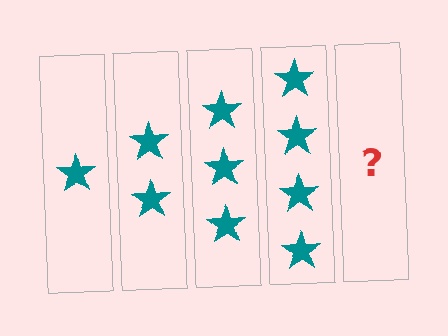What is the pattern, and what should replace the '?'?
The pattern is that each step adds one more star. The '?' should be 5 stars.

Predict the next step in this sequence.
The next step is 5 stars.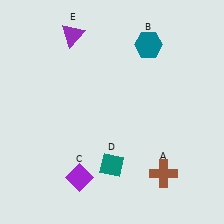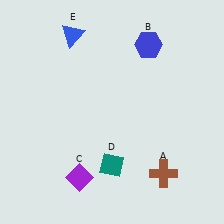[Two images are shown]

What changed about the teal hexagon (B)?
In Image 1, B is teal. In Image 2, it changed to blue.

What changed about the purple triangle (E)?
In Image 1, E is purple. In Image 2, it changed to blue.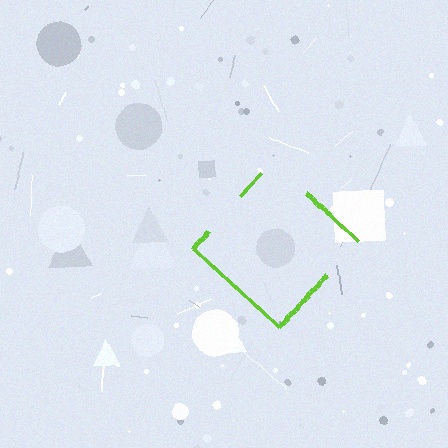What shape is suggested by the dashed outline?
The dashed outline suggests a diamond.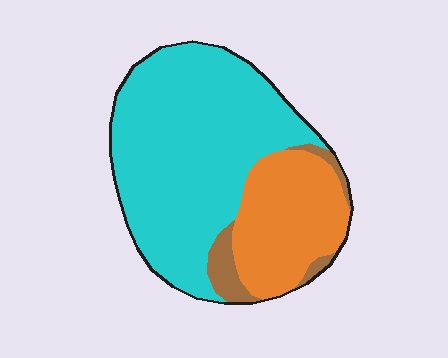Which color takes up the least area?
Brown, at roughly 5%.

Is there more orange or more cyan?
Cyan.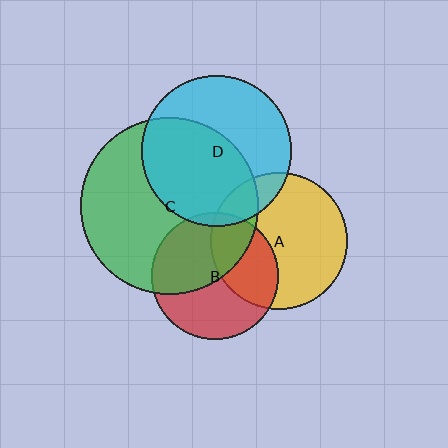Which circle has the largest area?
Circle C (green).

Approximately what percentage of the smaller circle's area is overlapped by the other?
Approximately 15%.